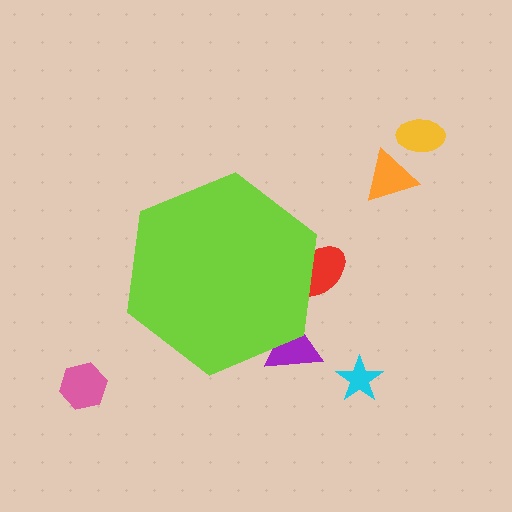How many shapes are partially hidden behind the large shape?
2 shapes are partially hidden.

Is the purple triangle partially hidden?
Yes, the purple triangle is partially hidden behind the lime hexagon.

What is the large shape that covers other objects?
A lime hexagon.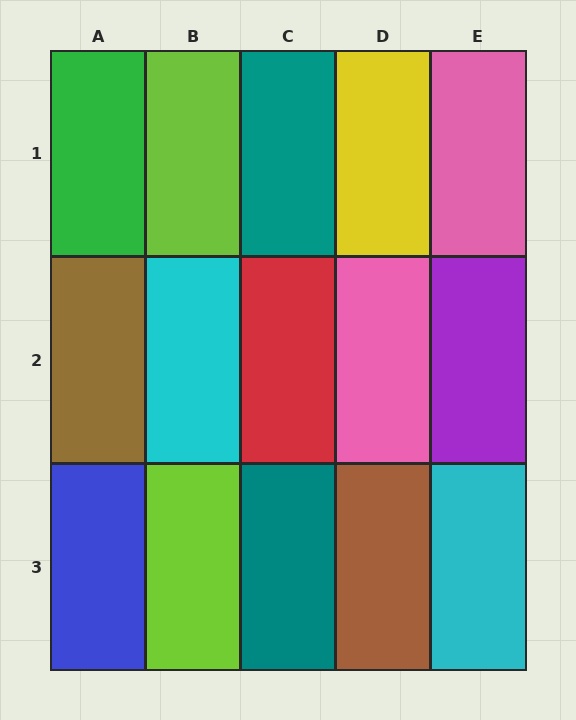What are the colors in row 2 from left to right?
Brown, cyan, red, pink, purple.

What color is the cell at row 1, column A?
Green.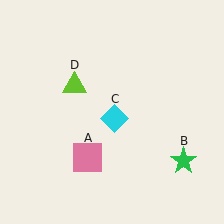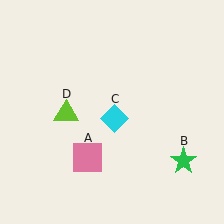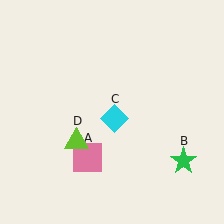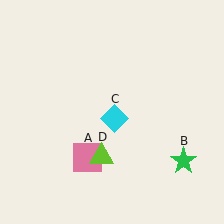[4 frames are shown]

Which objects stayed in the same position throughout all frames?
Pink square (object A) and green star (object B) and cyan diamond (object C) remained stationary.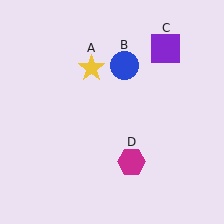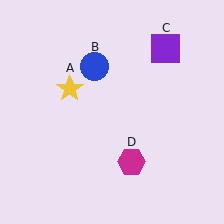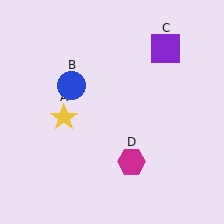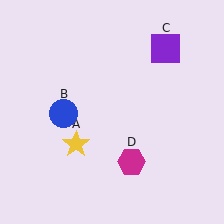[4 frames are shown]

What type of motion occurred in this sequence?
The yellow star (object A), blue circle (object B) rotated counterclockwise around the center of the scene.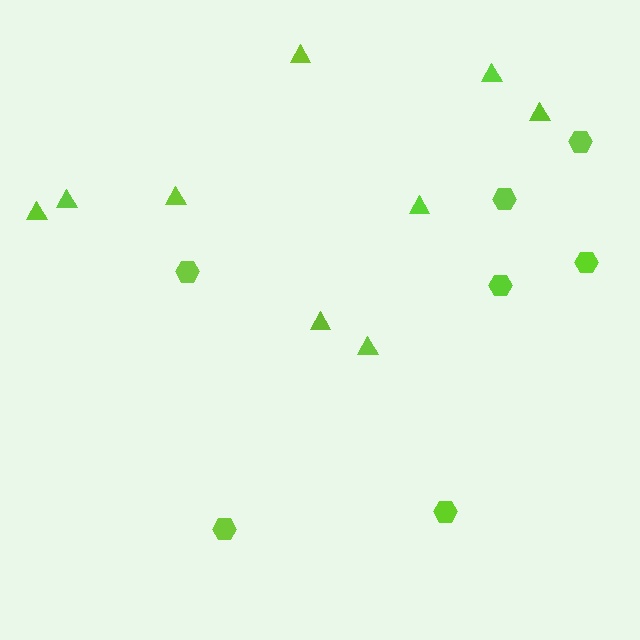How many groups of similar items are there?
There are 2 groups: one group of hexagons (7) and one group of triangles (9).